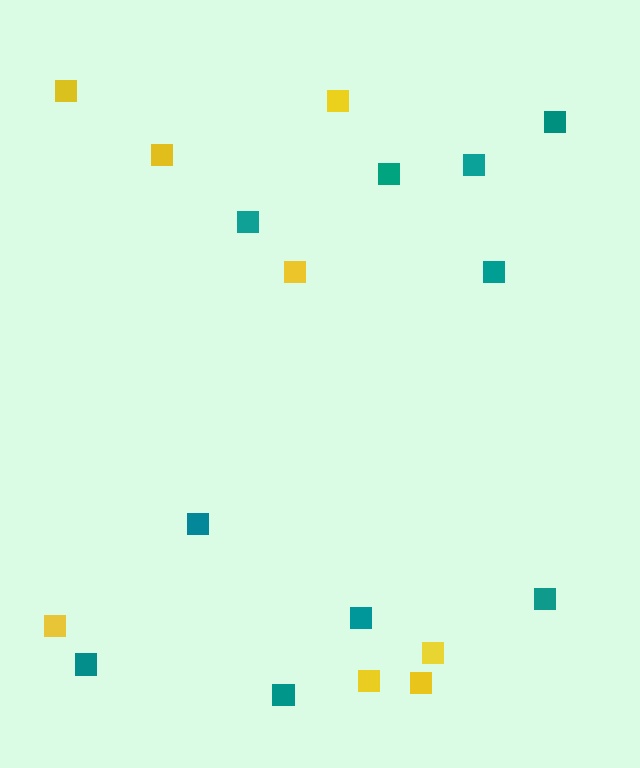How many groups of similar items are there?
There are 2 groups: one group of teal squares (10) and one group of yellow squares (8).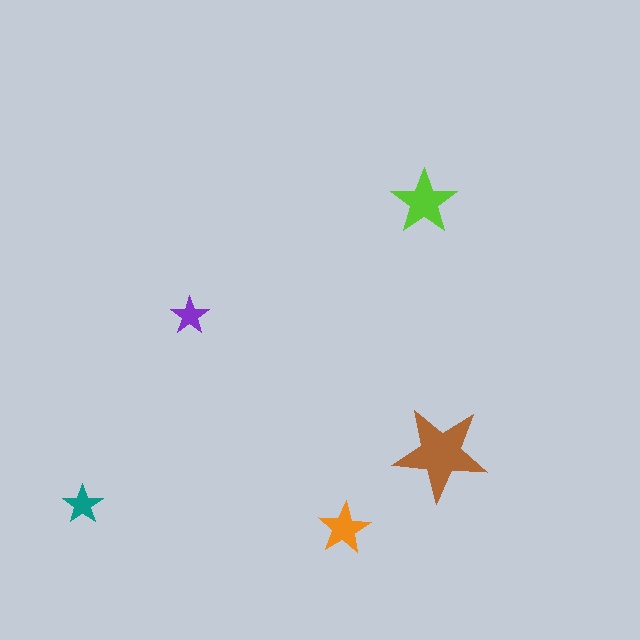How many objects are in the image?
There are 5 objects in the image.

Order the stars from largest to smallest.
the brown one, the lime one, the orange one, the teal one, the purple one.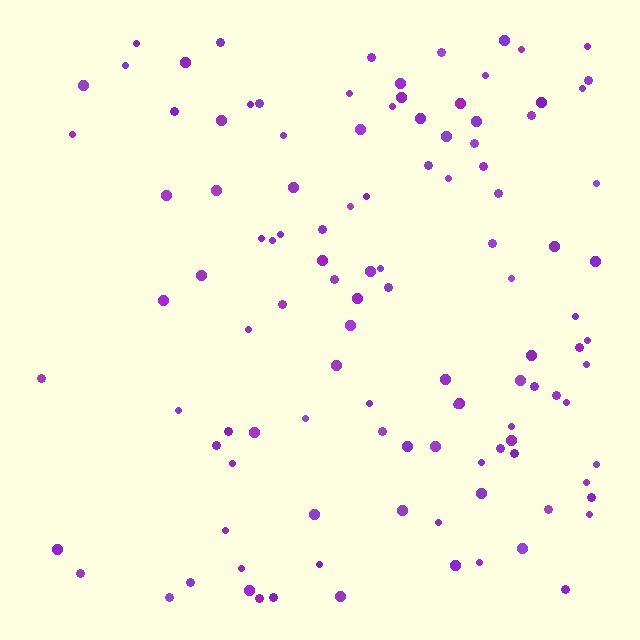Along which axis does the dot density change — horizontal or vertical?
Horizontal.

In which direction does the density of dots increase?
From left to right, with the right side densest.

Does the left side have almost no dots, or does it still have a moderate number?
Still a moderate number, just noticeably fewer than the right.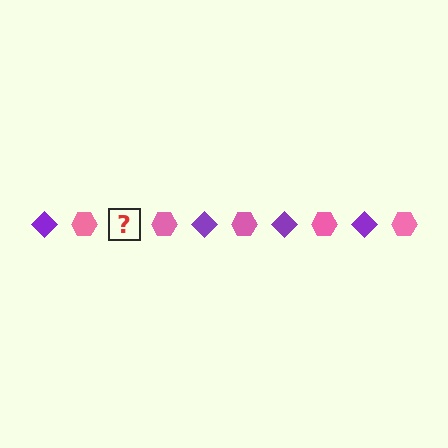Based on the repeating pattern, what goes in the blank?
The blank should be a purple diamond.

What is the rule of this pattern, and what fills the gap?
The rule is that the pattern alternates between purple diamond and pink hexagon. The gap should be filled with a purple diamond.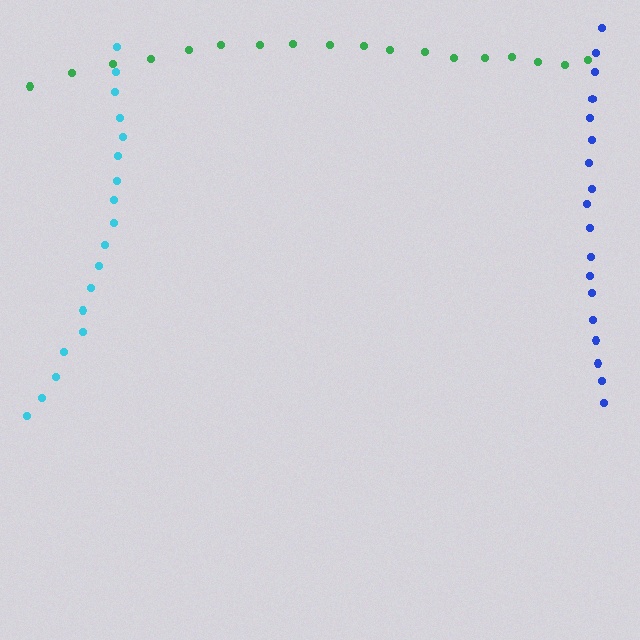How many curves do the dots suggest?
There are 3 distinct paths.